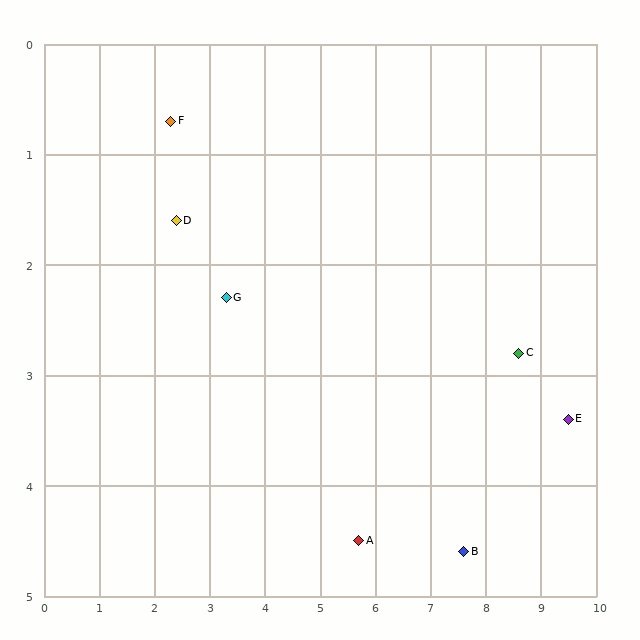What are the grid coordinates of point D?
Point D is at approximately (2.4, 1.6).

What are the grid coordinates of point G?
Point G is at approximately (3.3, 2.3).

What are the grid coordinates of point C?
Point C is at approximately (8.6, 2.8).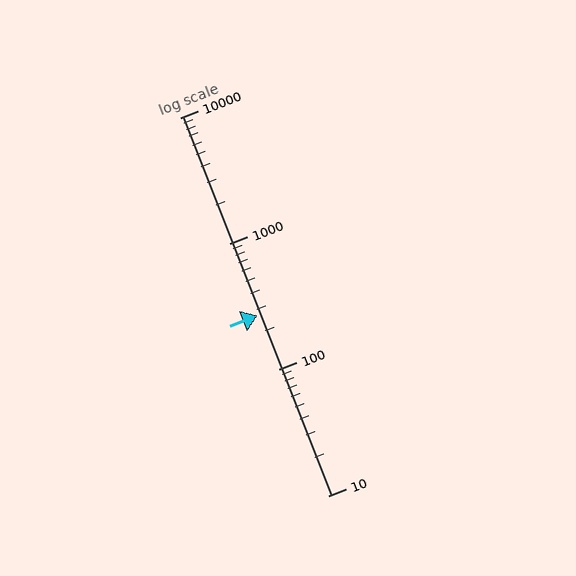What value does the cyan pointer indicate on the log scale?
The pointer indicates approximately 270.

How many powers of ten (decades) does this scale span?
The scale spans 3 decades, from 10 to 10000.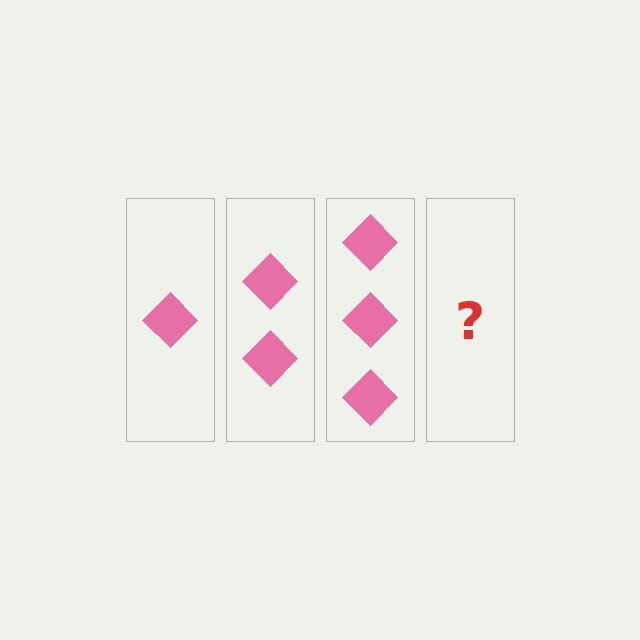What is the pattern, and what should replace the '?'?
The pattern is that each step adds one more diamond. The '?' should be 4 diamonds.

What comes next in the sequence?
The next element should be 4 diamonds.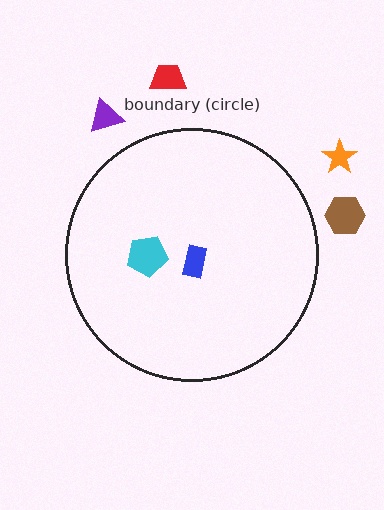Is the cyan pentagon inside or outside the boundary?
Inside.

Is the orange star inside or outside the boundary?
Outside.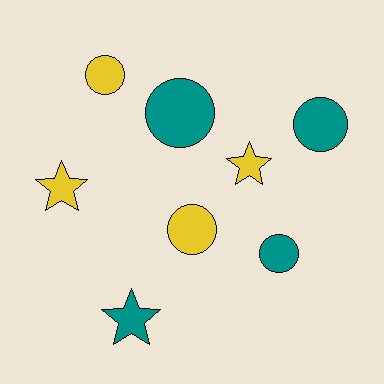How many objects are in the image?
There are 8 objects.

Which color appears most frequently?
Teal, with 4 objects.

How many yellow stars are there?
There are 2 yellow stars.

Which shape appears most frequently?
Circle, with 5 objects.